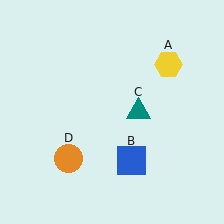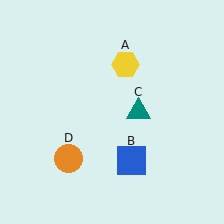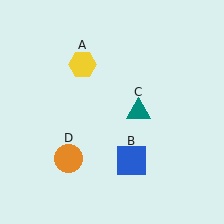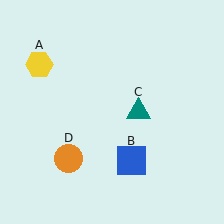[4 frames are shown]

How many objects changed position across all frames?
1 object changed position: yellow hexagon (object A).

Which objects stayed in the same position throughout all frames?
Blue square (object B) and teal triangle (object C) and orange circle (object D) remained stationary.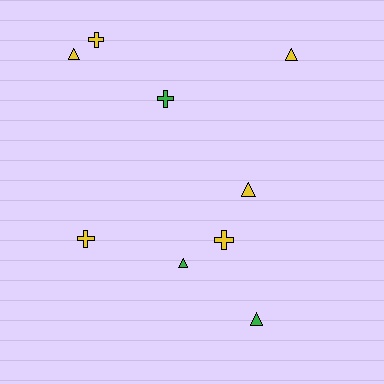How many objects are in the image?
There are 9 objects.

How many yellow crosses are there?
There are 3 yellow crosses.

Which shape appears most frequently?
Triangle, with 5 objects.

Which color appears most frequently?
Yellow, with 6 objects.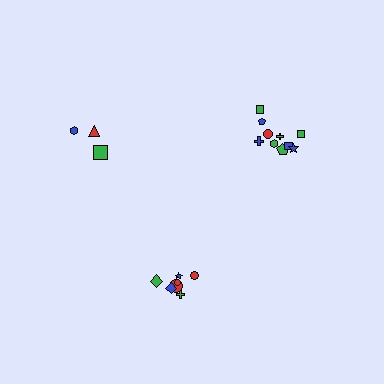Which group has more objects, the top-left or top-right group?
The top-right group.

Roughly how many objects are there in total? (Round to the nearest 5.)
Roughly 20 objects in total.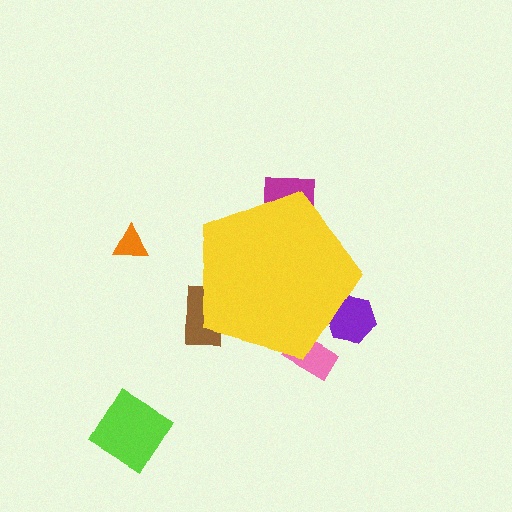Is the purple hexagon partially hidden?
Yes, the purple hexagon is partially hidden behind the yellow pentagon.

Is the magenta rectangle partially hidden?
Yes, the magenta rectangle is partially hidden behind the yellow pentagon.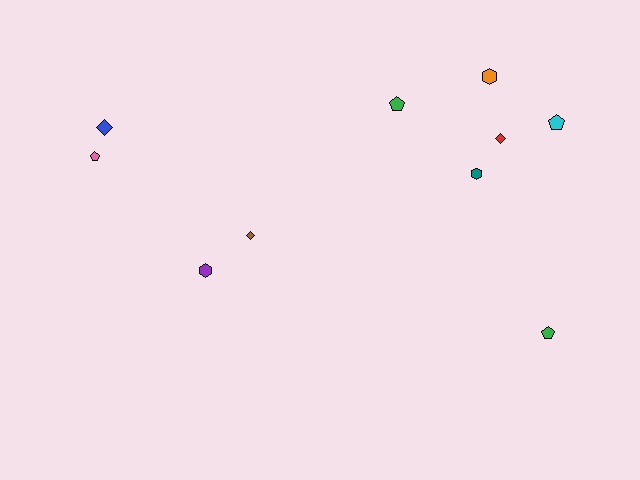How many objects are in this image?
There are 10 objects.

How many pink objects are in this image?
There is 1 pink object.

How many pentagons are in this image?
There are 4 pentagons.